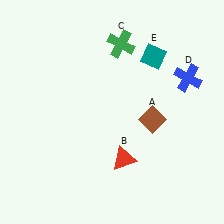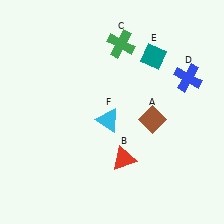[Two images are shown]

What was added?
A cyan triangle (F) was added in Image 2.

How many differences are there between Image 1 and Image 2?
There is 1 difference between the two images.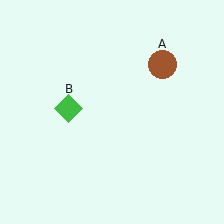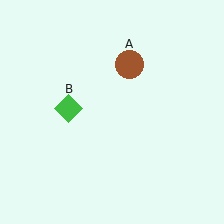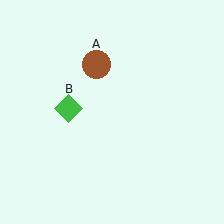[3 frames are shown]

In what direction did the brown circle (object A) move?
The brown circle (object A) moved left.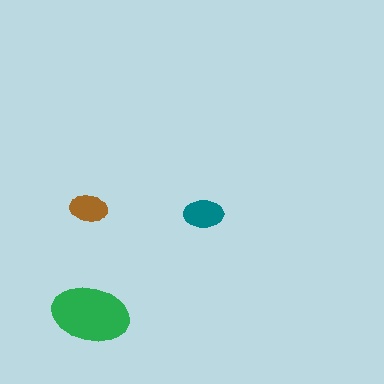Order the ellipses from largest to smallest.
the green one, the teal one, the brown one.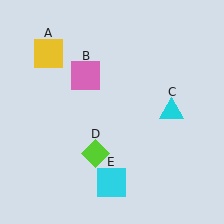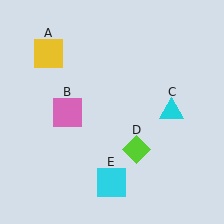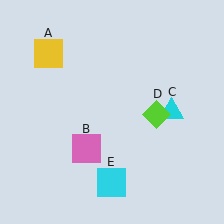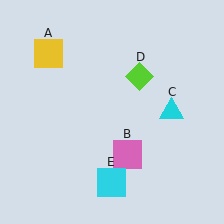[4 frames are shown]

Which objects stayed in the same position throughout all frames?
Yellow square (object A) and cyan triangle (object C) and cyan square (object E) remained stationary.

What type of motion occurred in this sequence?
The pink square (object B), lime diamond (object D) rotated counterclockwise around the center of the scene.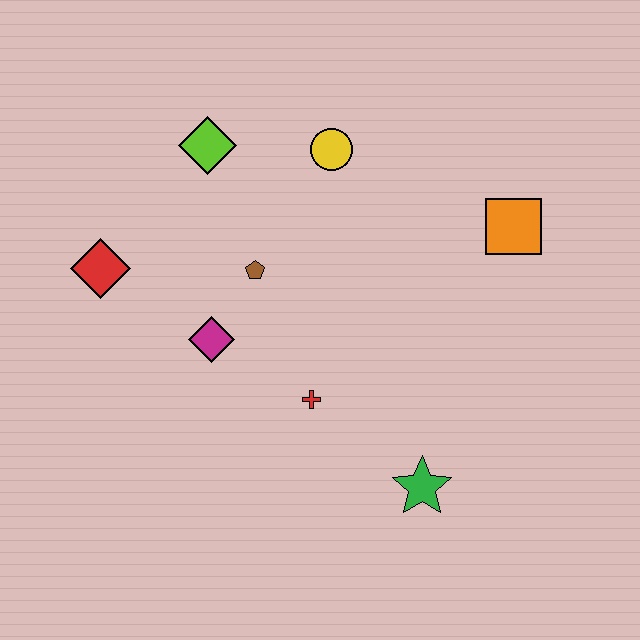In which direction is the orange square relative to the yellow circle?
The orange square is to the right of the yellow circle.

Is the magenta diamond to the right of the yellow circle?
No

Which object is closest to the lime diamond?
The yellow circle is closest to the lime diamond.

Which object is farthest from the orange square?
The red diamond is farthest from the orange square.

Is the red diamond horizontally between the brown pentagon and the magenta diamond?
No